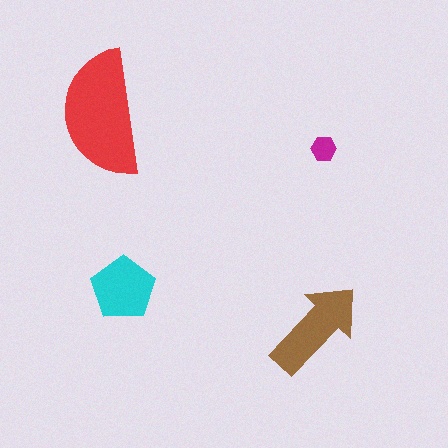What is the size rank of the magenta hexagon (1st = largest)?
4th.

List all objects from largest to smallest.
The red semicircle, the brown arrow, the cyan pentagon, the magenta hexagon.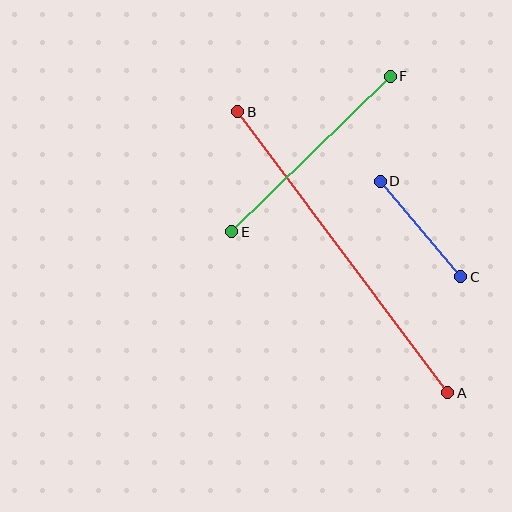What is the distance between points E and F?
The distance is approximately 222 pixels.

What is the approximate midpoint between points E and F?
The midpoint is at approximately (311, 154) pixels.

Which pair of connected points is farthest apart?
Points A and B are farthest apart.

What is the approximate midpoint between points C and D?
The midpoint is at approximately (420, 229) pixels.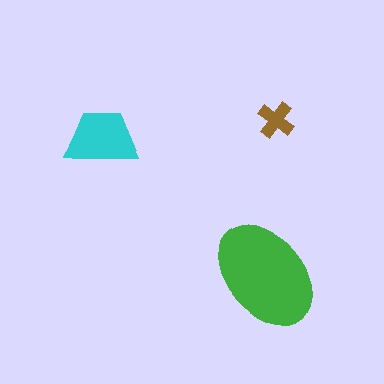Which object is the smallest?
The brown cross.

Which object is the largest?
The green ellipse.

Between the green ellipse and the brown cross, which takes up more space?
The green ellipse.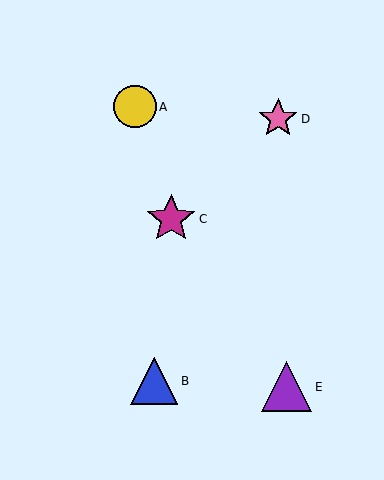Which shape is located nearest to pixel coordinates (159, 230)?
The magenta star (labeled C) at (171, 219) is nearest to that location.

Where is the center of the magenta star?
The center of the magenta star is at (171, 219).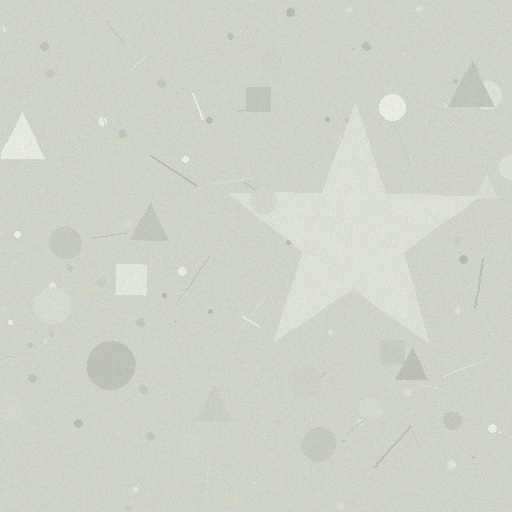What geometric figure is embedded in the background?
A star is embedded in the background.